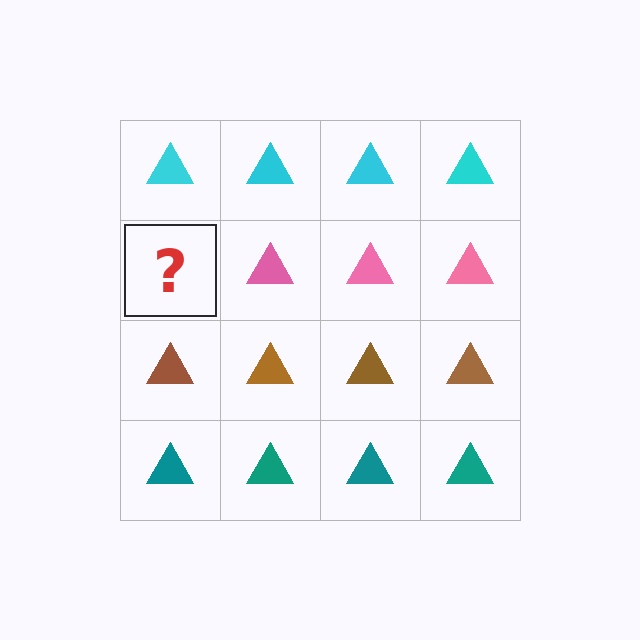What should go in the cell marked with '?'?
The missing cell should contain a pink triangle.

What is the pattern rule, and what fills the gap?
The rule is that each row has a consistent color. The gap should be filled with a pink triangle.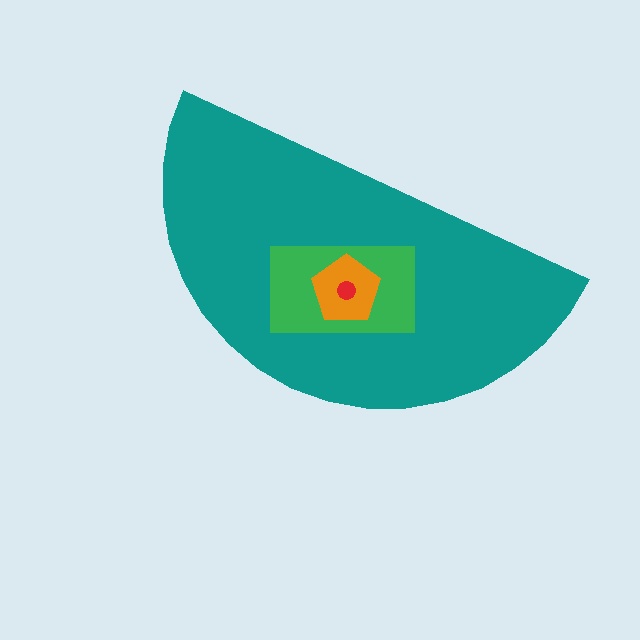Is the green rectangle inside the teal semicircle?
Yes.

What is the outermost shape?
The teal semicircle.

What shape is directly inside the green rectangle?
The orange pentagon.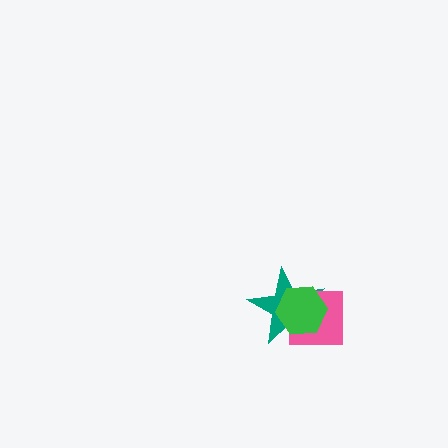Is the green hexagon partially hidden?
No, no other shape covers it.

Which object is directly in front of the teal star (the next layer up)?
The pink square is directly in front of the teal star.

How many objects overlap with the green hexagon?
2 objects overlap with the green hexagon.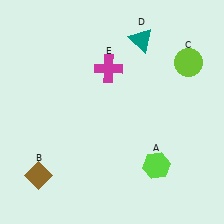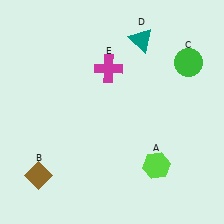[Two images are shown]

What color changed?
The circle (C) changed from lime in Image 1 to green in Image 2.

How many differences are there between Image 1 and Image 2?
There is 1 difference between the two images.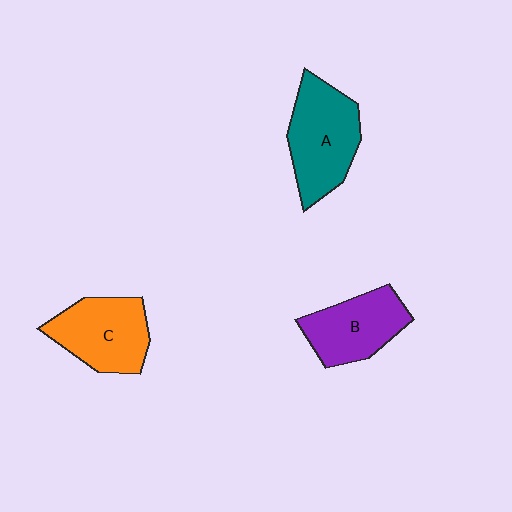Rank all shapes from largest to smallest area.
From largest to smallest: A (teal), C (orange), B (purple).